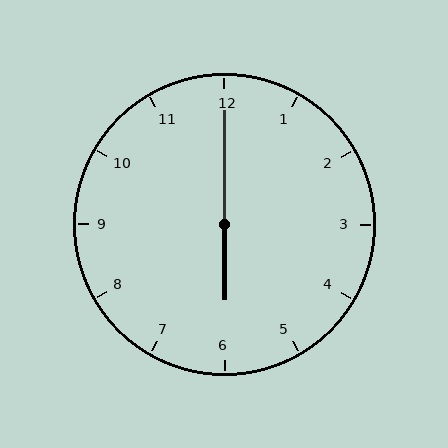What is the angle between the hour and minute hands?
Approximately 180 degrees.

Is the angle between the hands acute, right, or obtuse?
It is obtuse.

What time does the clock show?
6:00.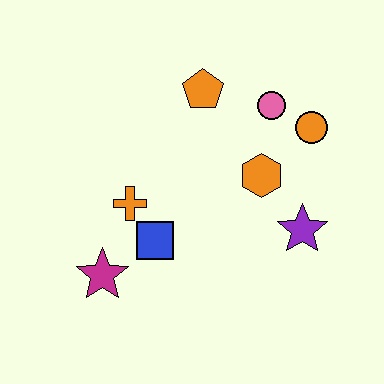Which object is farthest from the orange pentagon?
The magenta star is farthest from the orange pentagon.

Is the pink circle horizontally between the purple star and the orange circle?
No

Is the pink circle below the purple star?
No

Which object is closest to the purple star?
The orange hexagon is closest to the purple star.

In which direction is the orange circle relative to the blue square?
The orange circle is to the right of the blue square.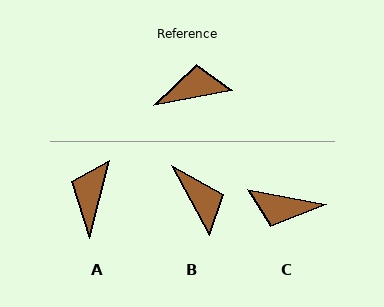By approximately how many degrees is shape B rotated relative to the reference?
Approximately 73 degrees clockwise.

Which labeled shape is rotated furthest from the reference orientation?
C, about 158 degrees away.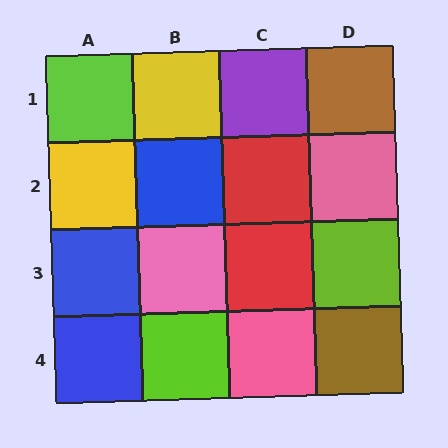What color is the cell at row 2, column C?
Red.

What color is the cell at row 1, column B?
Yellow.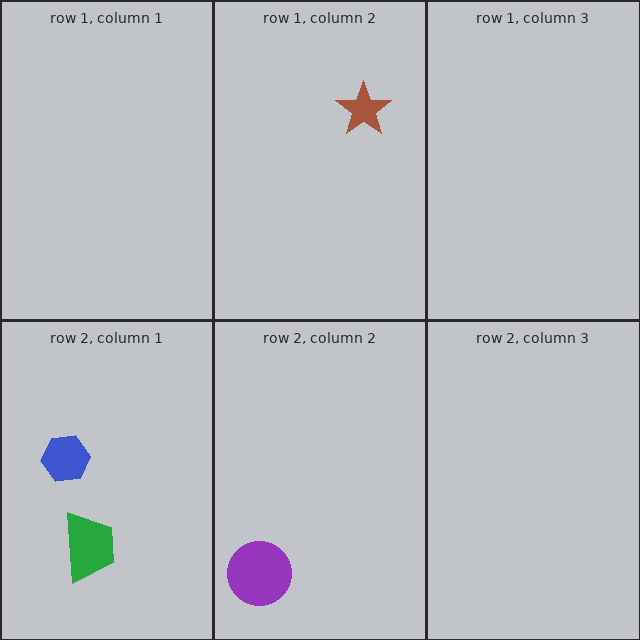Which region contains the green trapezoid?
The row 2, column 1 region.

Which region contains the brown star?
The row 1, column 2 region.